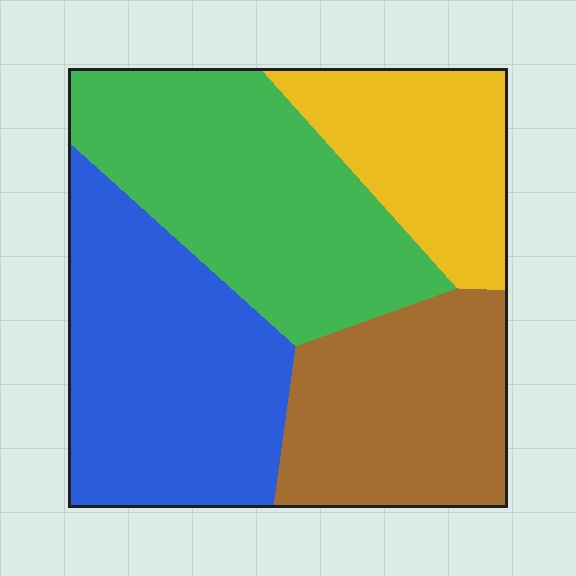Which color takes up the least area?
Yellow, at roughly 15%.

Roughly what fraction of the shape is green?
Green covers around 30% of the shape.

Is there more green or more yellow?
Green.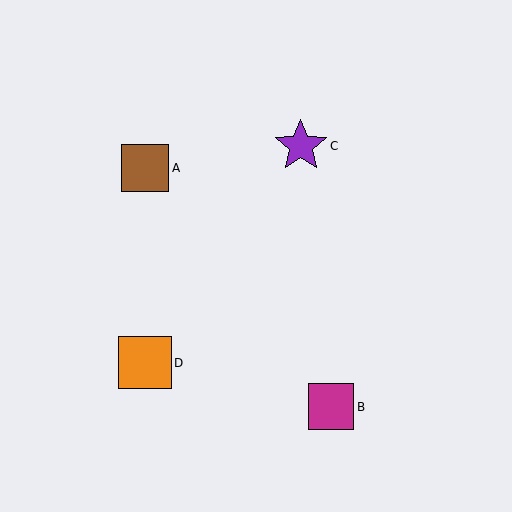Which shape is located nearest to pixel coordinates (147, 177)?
The brown square (labeled A) at (145, 168) is nearest to that location.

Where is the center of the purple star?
The center of the purple star is at (301, 146).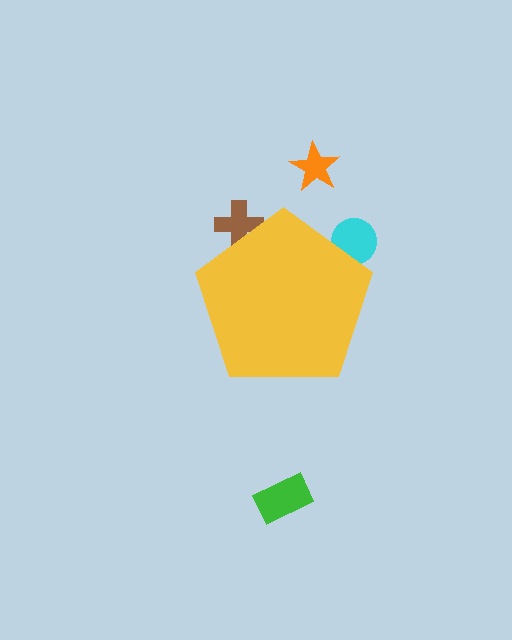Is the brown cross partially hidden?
Yes, the brown cross is partially hidden behind the yellow pentagon.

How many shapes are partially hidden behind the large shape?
2 shapes are partially hidden.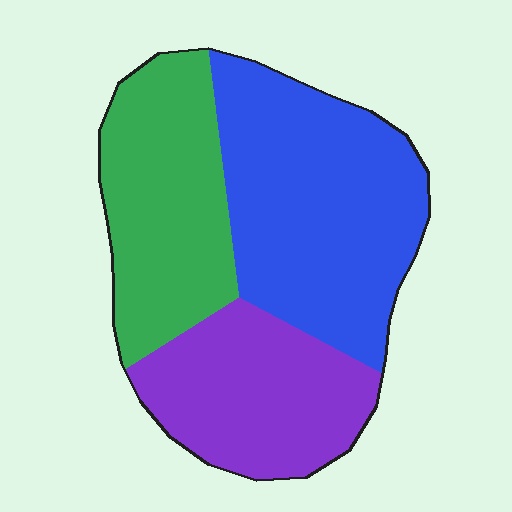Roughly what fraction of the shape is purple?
Purple takes up between a quarter and a half of the shape.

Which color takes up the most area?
Blue, at roughly 40%.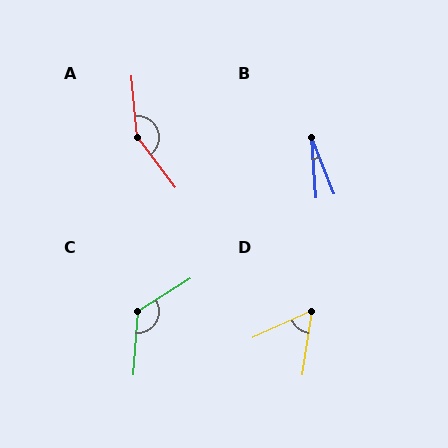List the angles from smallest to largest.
B (17°), D (58°), C (126°), A (148°).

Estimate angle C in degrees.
Approximately 126 degrees.